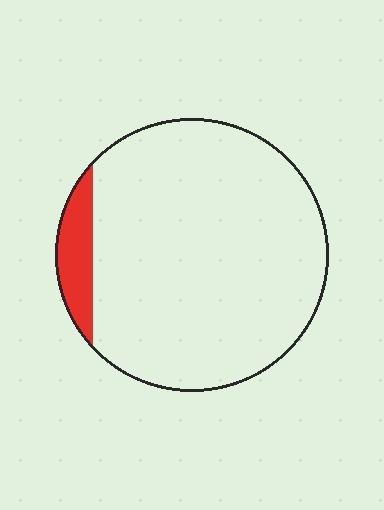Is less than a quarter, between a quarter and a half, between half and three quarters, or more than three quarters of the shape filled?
Less than a quarter.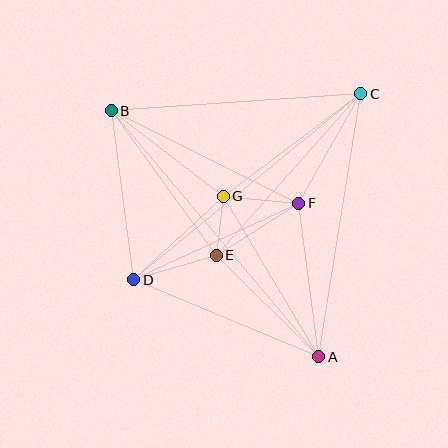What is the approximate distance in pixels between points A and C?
The distance between A and C is approximately 266 pixels.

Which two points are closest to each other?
Points E and G are closest to each other.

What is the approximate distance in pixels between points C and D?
The distance between C and D is approximately 293 pixels.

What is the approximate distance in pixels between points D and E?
The distance between D and E is approximately 86 pixels.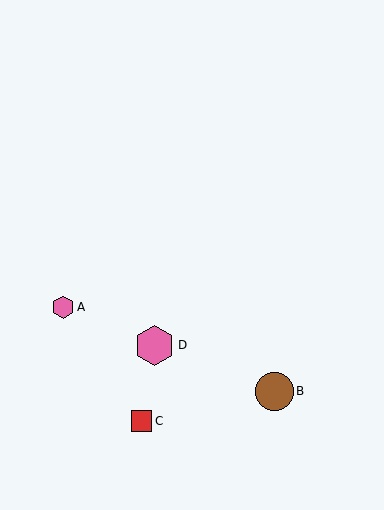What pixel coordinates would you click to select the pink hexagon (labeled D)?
Click at (155, 345) to select the pink hexagon D.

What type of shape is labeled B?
Shape B is a brown circle.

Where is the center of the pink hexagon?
The center of the pink hexagon is at (155, 345).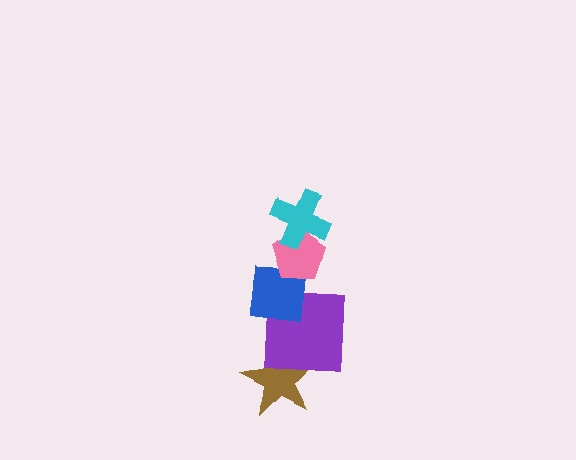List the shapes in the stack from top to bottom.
From top to bottom: the cyan cross, the pink pentagon, the blue square, the purple square, the brown star.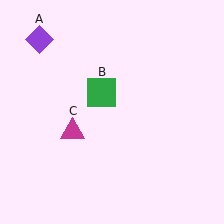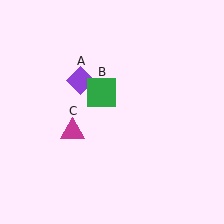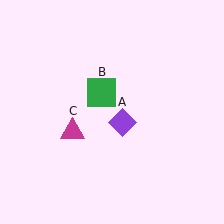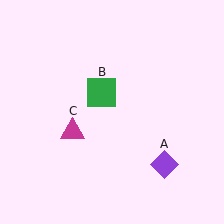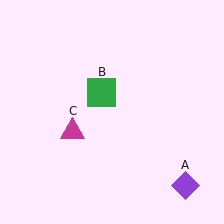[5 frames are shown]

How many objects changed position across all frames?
1 object changed position: purple diamond (object A).